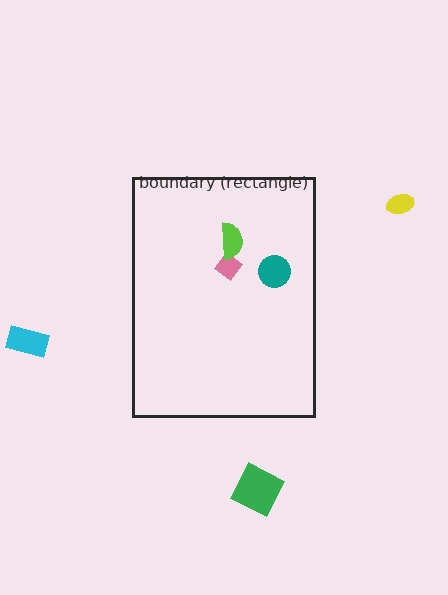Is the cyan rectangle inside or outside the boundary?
Outside.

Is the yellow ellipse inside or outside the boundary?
Outside.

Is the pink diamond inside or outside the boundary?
Inside.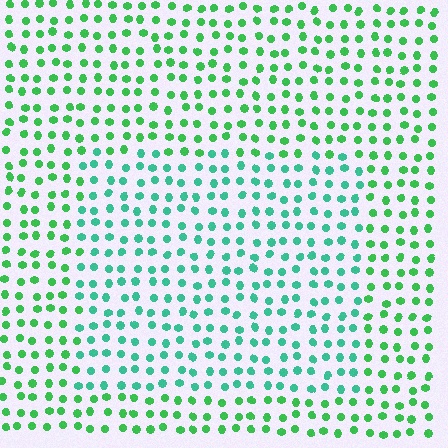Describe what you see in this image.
The image is filled with small green elements in a uniform arrangement. A rectangle-shaped region is visible where the elements are tinted to a slightly different hue, forming a subtle color boundary.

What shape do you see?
I see a rectangle.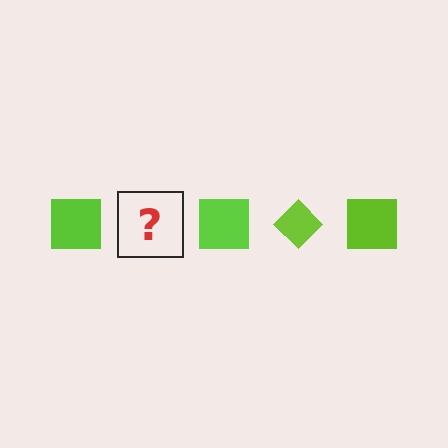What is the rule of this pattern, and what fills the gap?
The rule is that the pattern cycles through square, diamond shapes in lime. The gap should be filled with a lime diamond.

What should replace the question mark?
The question mark should be replaced with a lime diamond.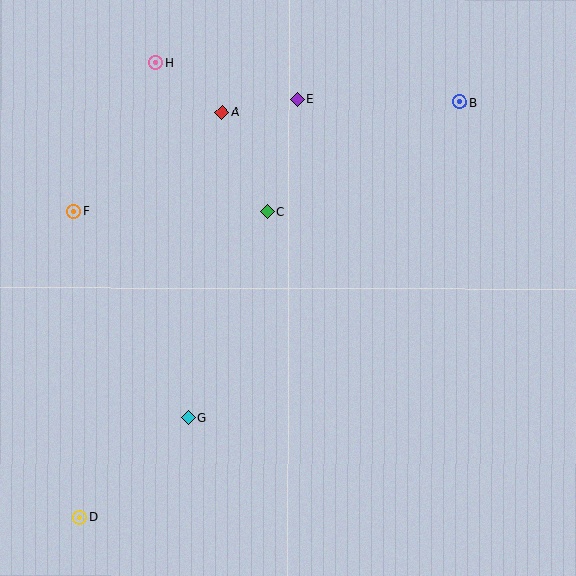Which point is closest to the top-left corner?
Point H is closest to the top-left corner.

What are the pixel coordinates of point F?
Point F is at (74, 212).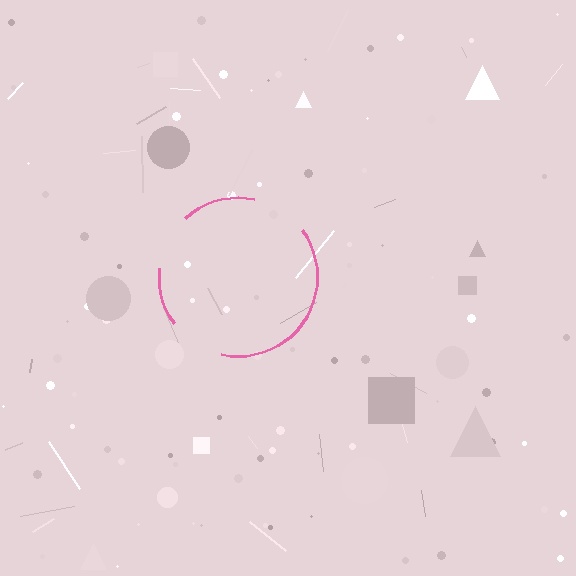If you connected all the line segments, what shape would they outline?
They would outline a circle.